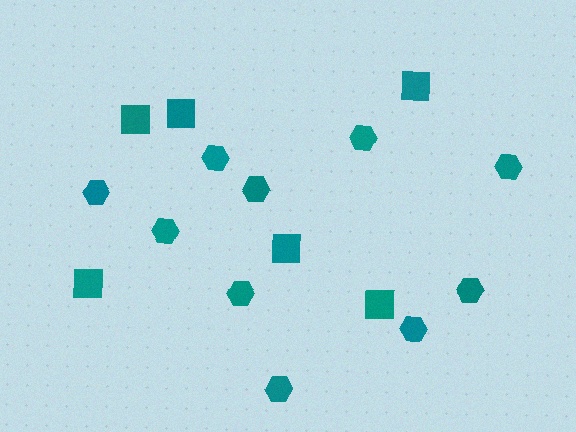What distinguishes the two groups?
There are 2 groups: one group of squares (6) and one group of hexagons (10).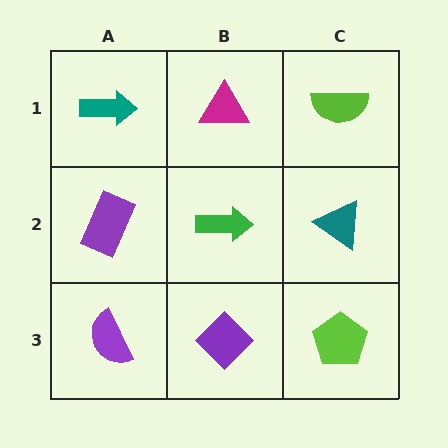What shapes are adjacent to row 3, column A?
A purple rectangle (row 2, column A), a purple diamond (row 3, column B).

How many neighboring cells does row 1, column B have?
3.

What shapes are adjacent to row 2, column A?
A teal arrow (row 1, column A), a purple semicircle (row 3, column A), a green arrow (row 2, column B).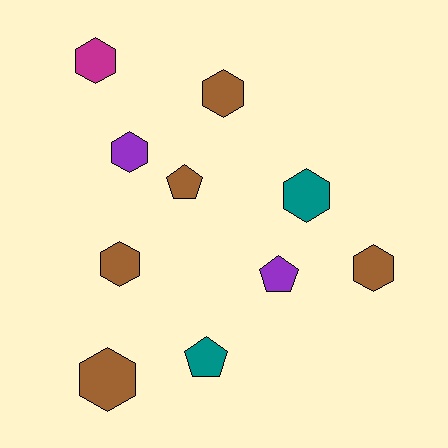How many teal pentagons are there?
There is 1 teal pentagon.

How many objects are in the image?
There are 10 objects.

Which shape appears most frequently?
Hexagon, with 7 objects.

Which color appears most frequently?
Brown, with 5 objects.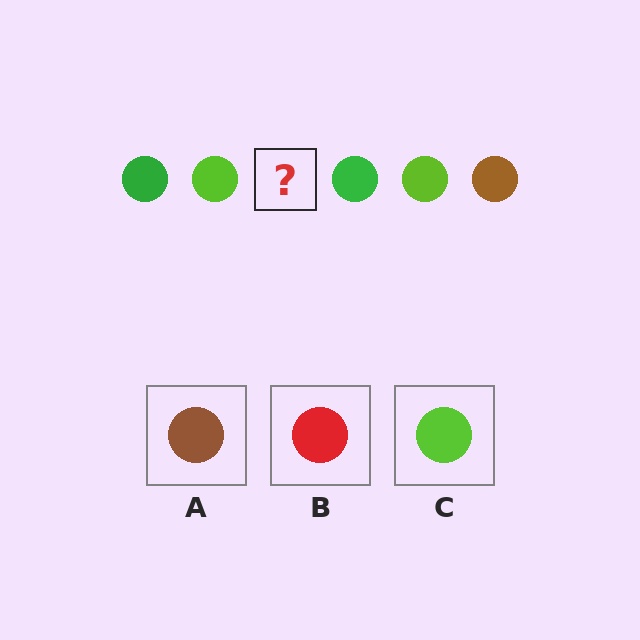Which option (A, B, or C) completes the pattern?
A.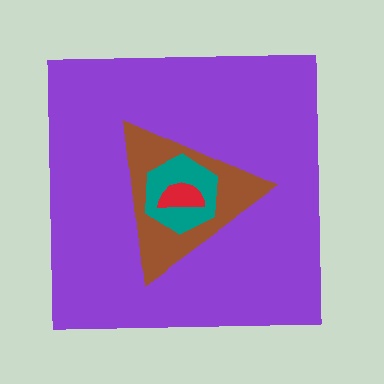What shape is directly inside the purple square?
The brown triangle.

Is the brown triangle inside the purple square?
Yes.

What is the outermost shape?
The purple square.